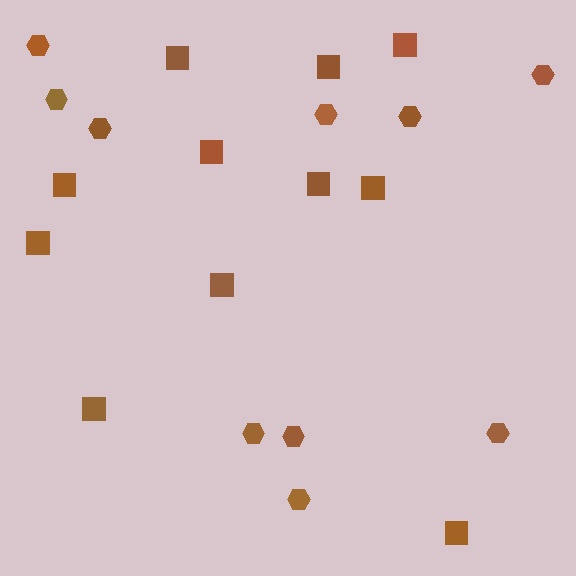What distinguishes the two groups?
There are 2 groups: one group of hexagons (10) and one group of squares (11).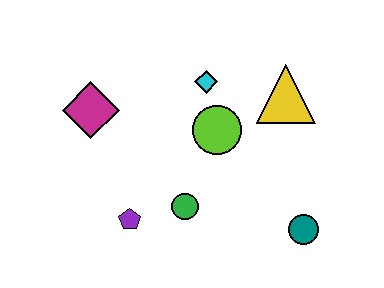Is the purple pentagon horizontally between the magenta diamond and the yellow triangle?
Yes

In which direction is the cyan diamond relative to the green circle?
The cyan diamond is above the green circle.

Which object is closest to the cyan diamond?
The lime circle is closest to the cyan diamond.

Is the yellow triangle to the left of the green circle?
No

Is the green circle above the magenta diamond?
No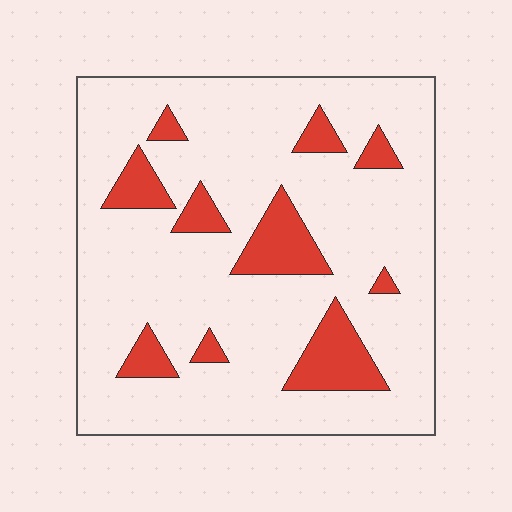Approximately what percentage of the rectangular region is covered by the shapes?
Approximately 15%.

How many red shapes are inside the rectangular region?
10.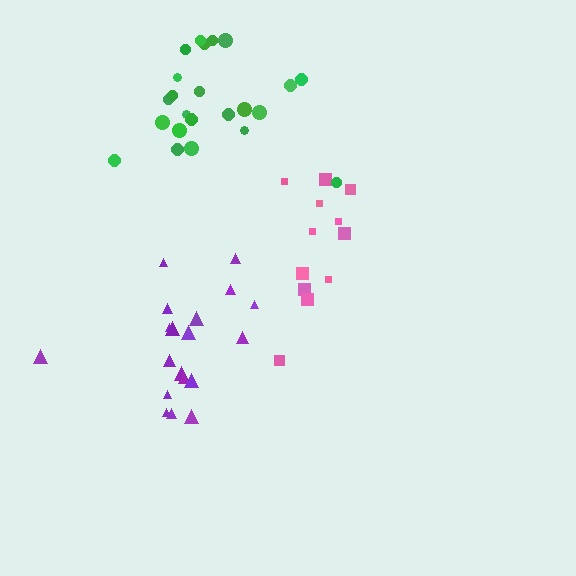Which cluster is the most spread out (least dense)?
Pink.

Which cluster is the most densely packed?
Green.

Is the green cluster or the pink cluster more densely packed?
Green.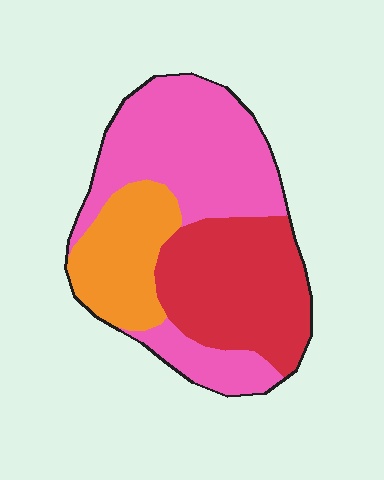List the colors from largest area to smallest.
From largest to smallest: pink, red, orange.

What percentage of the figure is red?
Red takes up about one third (1/3) of the figure.